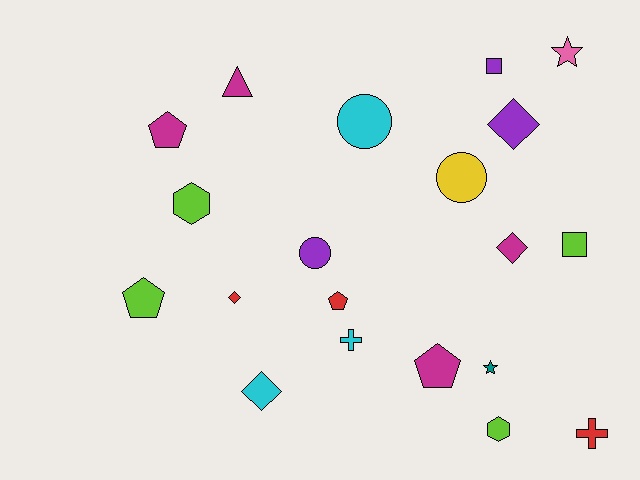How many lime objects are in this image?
There are 4 lime objects.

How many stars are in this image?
There are 2 stars.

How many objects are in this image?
There are 20 objects.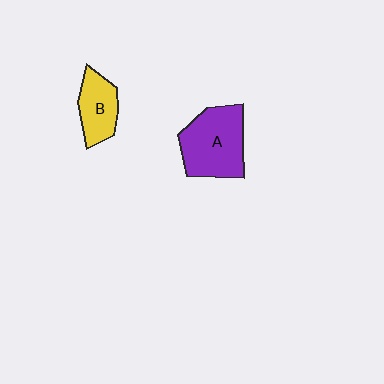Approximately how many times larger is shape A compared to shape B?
Approximately 1.7 times.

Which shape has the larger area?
Shape A (purple).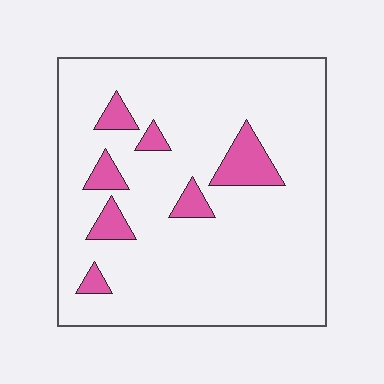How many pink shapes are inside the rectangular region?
7.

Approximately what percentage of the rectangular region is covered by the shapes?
Approximately 10%.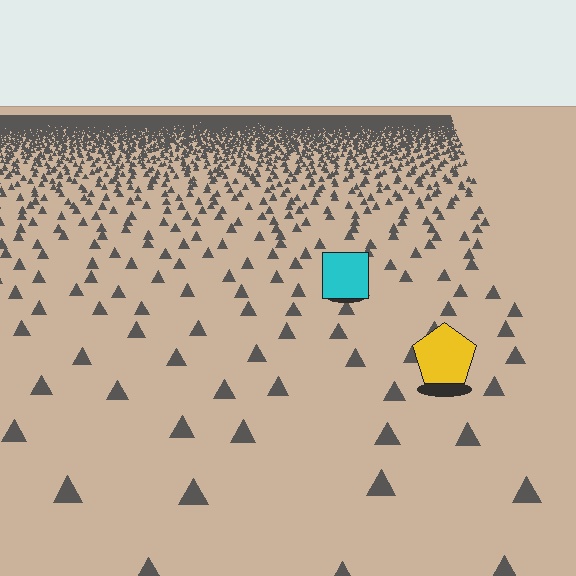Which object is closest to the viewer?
The yellow pentagon is closest. The texture marks near it are larger and more spread out.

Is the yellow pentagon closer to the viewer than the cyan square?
Yes. The yellow pentagon is closer — you can tell from the texture gradient: the ground texture is coarser near it.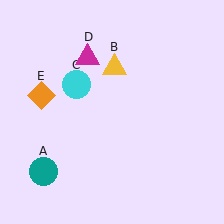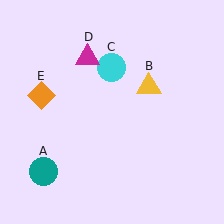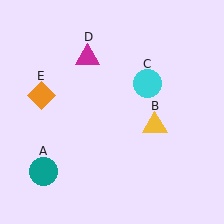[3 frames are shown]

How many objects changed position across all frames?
2 objects changed position: yellow triangle (object B), cyan circle (object C).